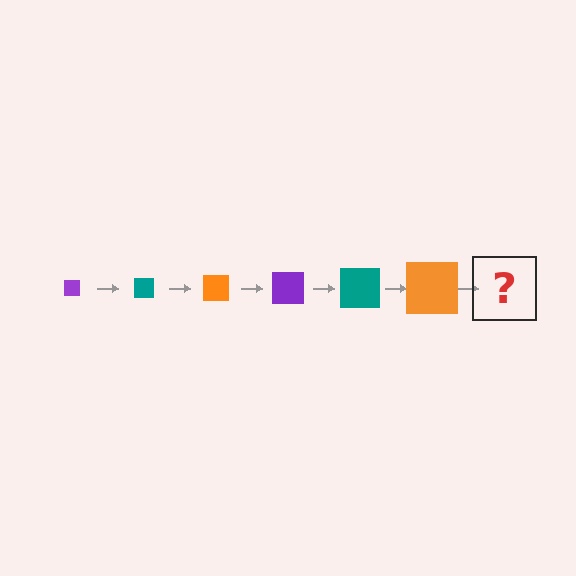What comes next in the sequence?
The next element should be a purple square, larger than the previous one.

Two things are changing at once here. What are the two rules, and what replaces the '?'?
The two rules are that the square grows larger each step and the color cycles through purple, teal, and orange. The '?' should be a purple square, larger than the previous one.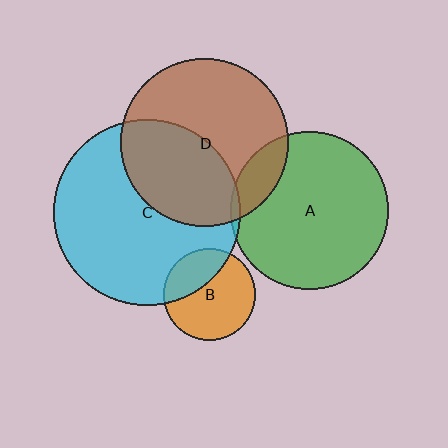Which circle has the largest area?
Circle C (cyan).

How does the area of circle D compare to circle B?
Approximately 3.4 times.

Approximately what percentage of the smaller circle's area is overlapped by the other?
Approximately 15%.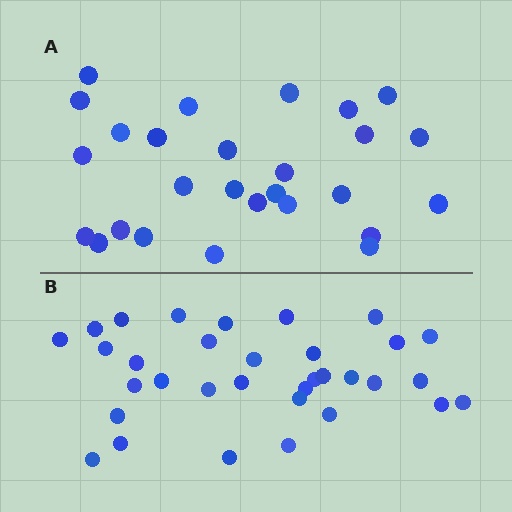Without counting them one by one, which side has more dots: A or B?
Region B (the bottom region) has more dots.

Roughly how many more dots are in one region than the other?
Region B has about 6 more dots than region A.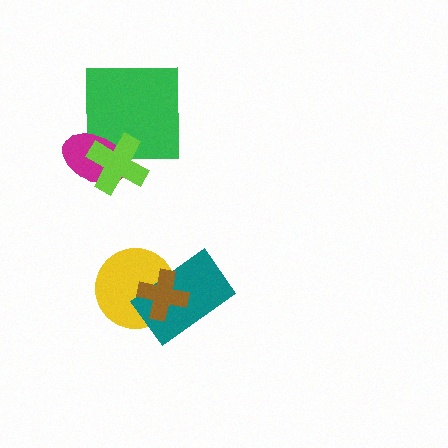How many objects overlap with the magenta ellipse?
2 objects overlap with the magenta ellipse.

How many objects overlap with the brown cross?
2 objects overlap with the brown cross.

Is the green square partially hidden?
Yes, it is partially covered by another shape.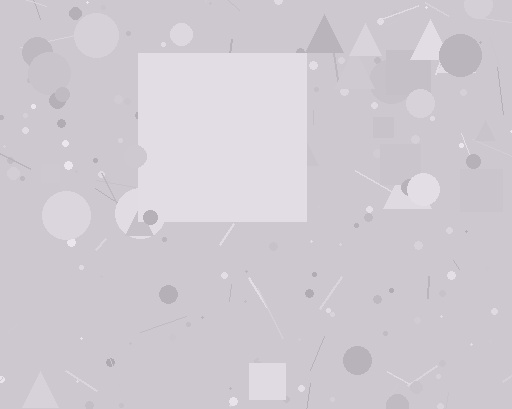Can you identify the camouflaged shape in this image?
The camouflaged shape is a square.